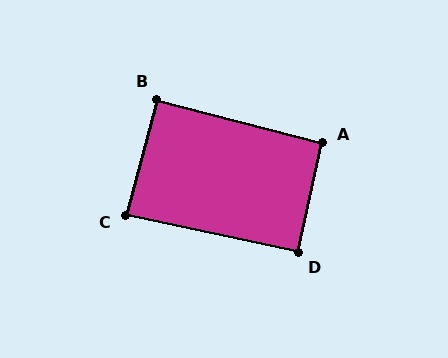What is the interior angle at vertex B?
Approximately 90 degrees (approximately right).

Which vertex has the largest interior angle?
A, at approximately 93 degrees.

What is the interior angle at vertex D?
Approximately 90 degrees (approximately right).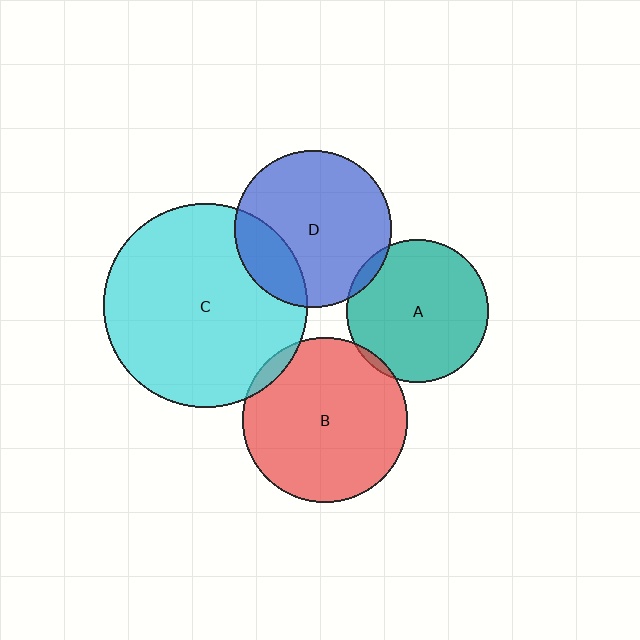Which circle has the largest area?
Circle C (cyan).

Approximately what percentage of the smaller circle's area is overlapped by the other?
Approximately 5%.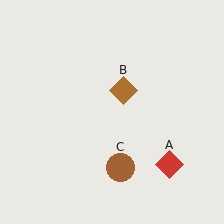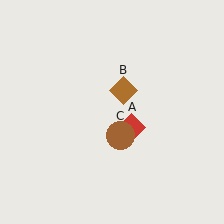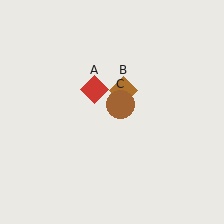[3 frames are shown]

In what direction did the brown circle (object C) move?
The brown circle (object C) moved up.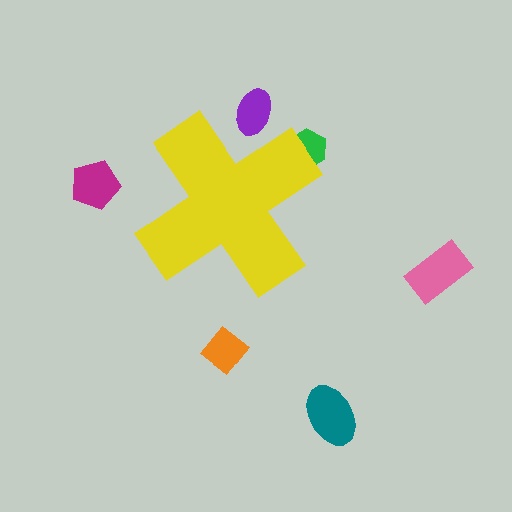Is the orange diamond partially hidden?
No, the orange diamond is fully visible.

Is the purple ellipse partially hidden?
Yes, the purple ellipse is partially hidden behind the yellow cross.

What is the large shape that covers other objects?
A yellow cross.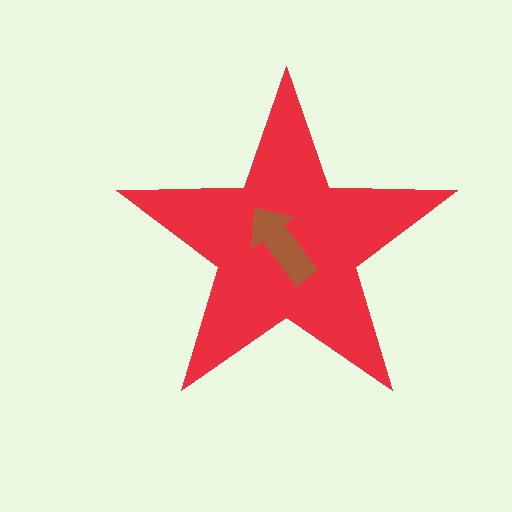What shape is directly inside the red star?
The brown arrow.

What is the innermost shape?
The brown arrow.